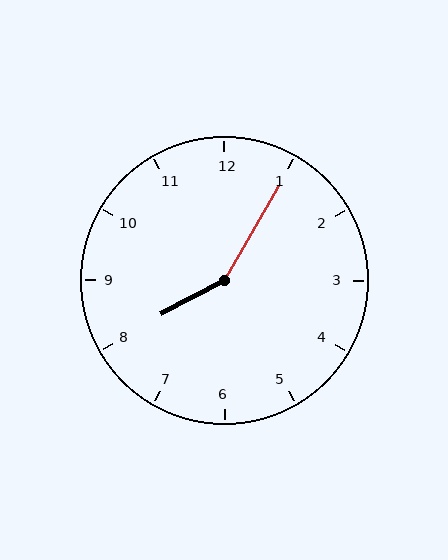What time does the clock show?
8:05.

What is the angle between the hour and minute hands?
Approximately 148 degrees.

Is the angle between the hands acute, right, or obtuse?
It is obtuse.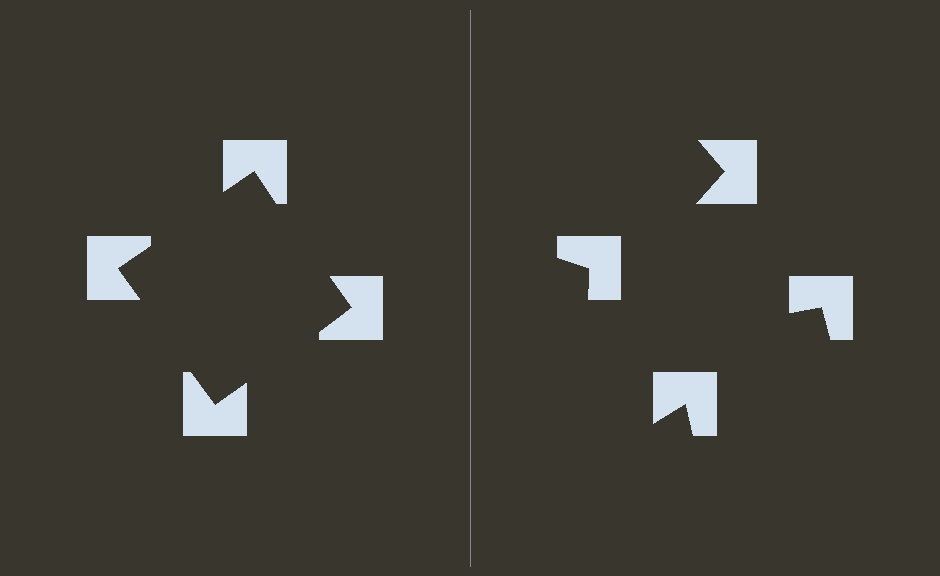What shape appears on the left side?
An illusory square.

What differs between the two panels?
The notched squares are positioned identically on both sides; only the wedge orientations differ. On the left they align to a square; on the right they are misaligned.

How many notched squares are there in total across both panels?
8 — 4 on each side.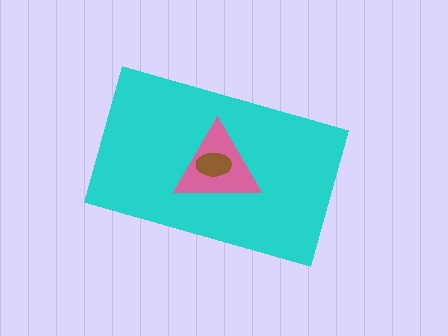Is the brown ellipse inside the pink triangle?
Yes.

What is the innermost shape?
The brown ellipse.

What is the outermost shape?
The cyan rectangle.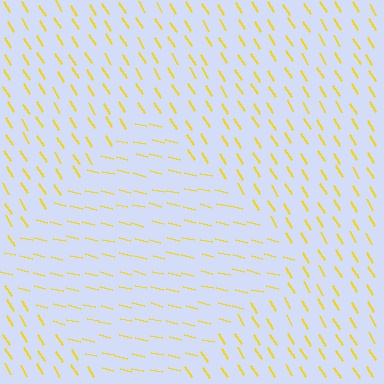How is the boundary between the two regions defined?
The boundary is defined purely by a change in line orientation (approximately 45 degrees difference). All lines are the same color and thickness.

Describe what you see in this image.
The image is filled with small yellow line segments. A diamond region in the image has lines oriented differently from the surrounding lines, creating a visible texture boundary.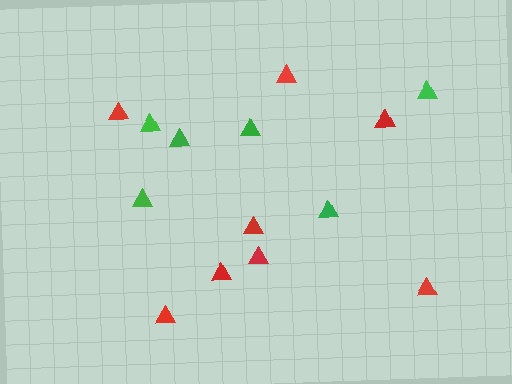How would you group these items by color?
There are 2 groups: one group of green triangles (6) and one group of red triangles (8).